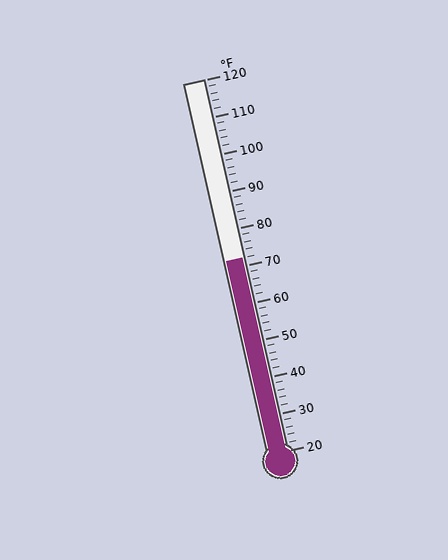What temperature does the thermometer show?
The thermometer shows approximately 72°F.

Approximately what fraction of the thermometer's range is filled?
The thermometer is filled to approximately 50% of its range.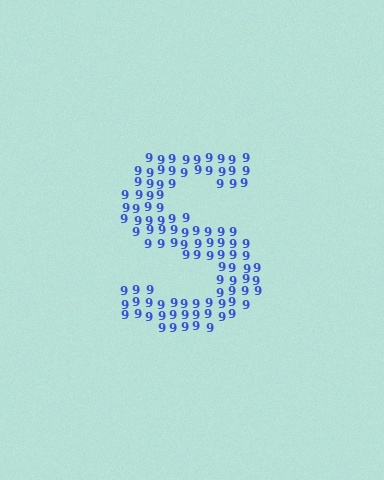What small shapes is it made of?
It is made of small digit 9's.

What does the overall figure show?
The overall figure shows the letter S.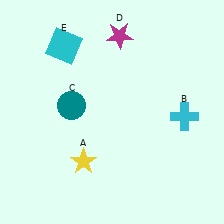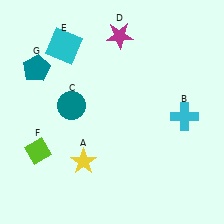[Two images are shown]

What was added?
A lime diamond (F), a teal pentagon (G) were added in Image 2.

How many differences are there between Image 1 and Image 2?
There are 2 differences between the two images.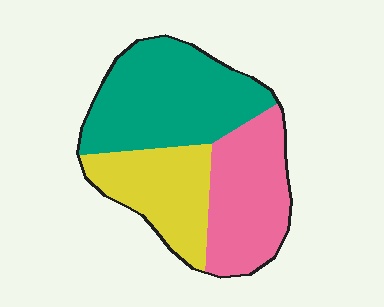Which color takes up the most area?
Teal, at roughly 40%.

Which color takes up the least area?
Yellow, at roughly 25%.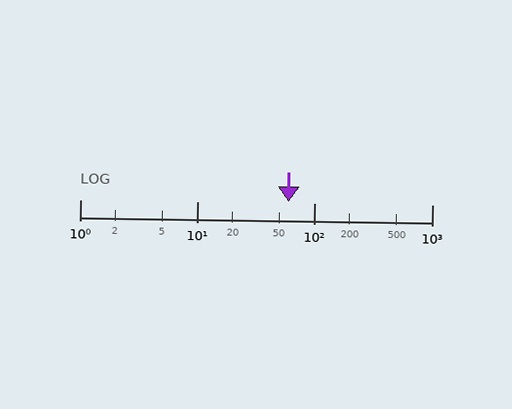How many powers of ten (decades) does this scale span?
The scale spans 3 decades, from 1 to 1000.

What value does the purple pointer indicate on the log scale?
The pointer indicates approximately 60.